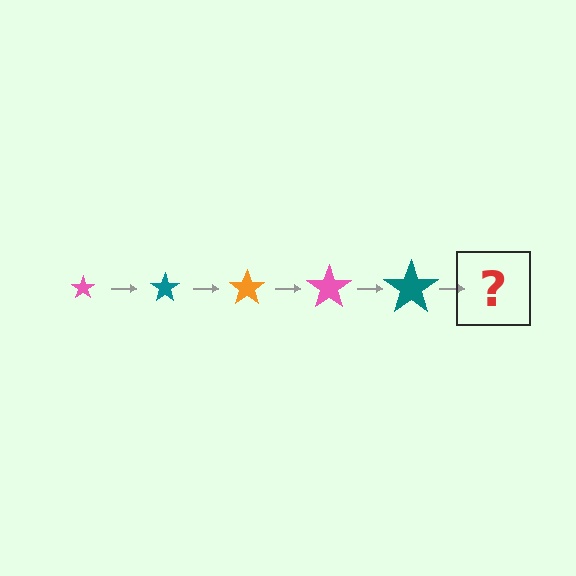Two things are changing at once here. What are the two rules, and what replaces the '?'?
The two rules are that the star grows larger each step and the color cycles through pink, teal, and orange. The '?' should be an orange star, larger than the previous one.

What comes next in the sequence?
The next element should be an orange star, larger than the previous one.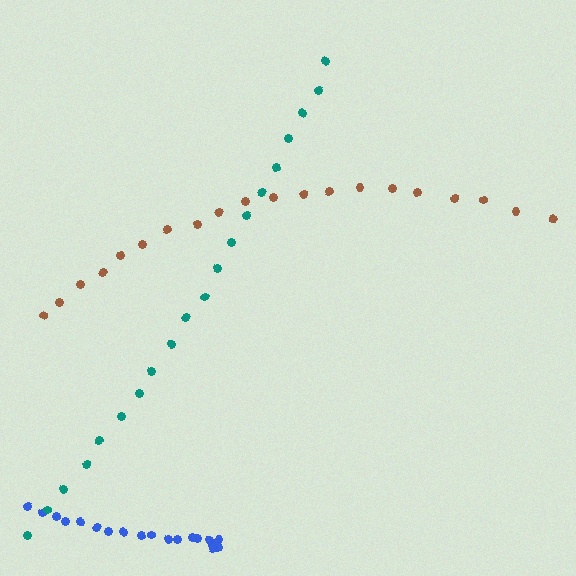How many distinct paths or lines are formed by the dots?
There are 3 distinct paths.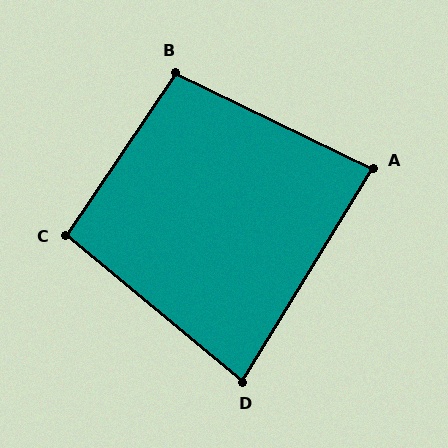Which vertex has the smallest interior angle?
D, at approximately 82 degrees.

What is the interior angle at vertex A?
Approximately 84 degrees (acute).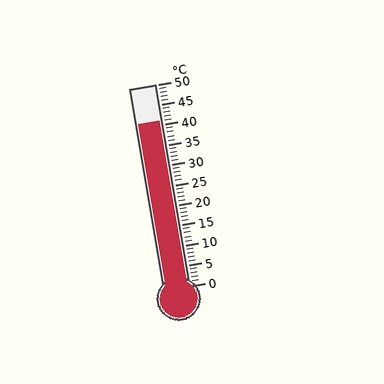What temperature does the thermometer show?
The thermometer shows approximately 41°C.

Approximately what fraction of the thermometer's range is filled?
The thermometer is filled to approximately 80% of its range.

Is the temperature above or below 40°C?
The temperature is above 40°C.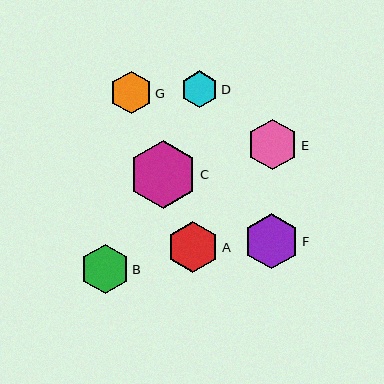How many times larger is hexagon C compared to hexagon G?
Hexagon C is approximately 1.6 times the size of hexagon G.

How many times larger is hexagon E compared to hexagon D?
Hexagon E is approximately 1.4 times the size of hexagon D.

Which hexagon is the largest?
Hexagon C is the largest with a size of approximately 68 pixels.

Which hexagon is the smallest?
Hexagon D is the smallest with a size of approximately 37 pixels.